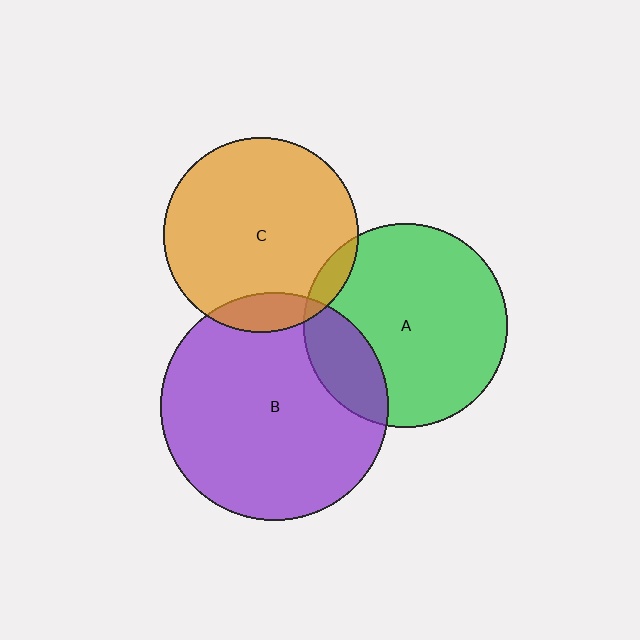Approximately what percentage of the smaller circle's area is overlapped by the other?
Approximately 5%.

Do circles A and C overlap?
Yes.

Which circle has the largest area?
Circle B (purple).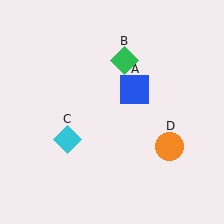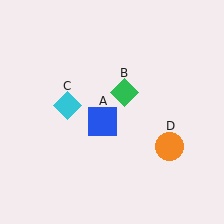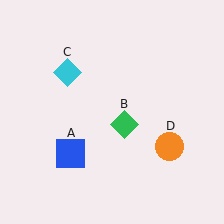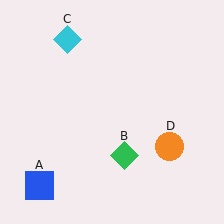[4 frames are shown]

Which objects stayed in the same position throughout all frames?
Orange circle (object D) remained stationary.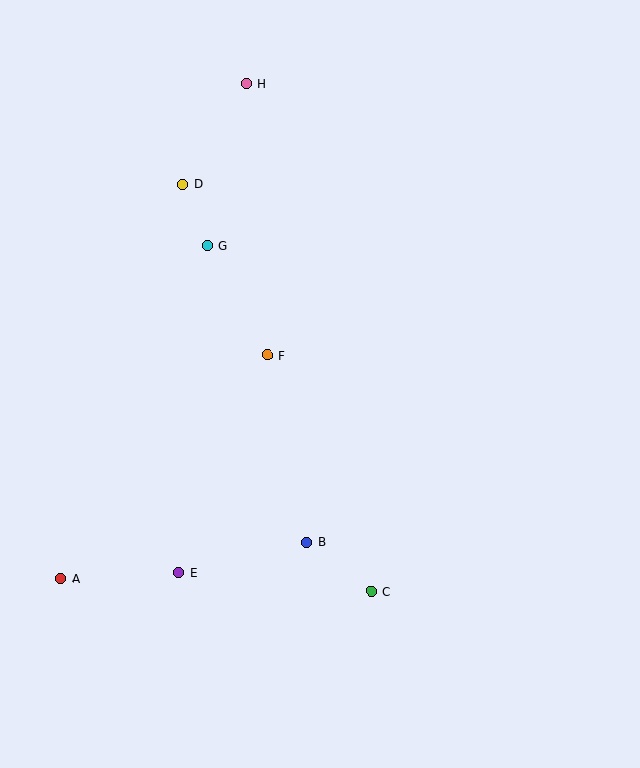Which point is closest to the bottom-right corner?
Point C is closest to the bottom-right corner.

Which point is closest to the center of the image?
Point F at (268, 355) is closest to the center.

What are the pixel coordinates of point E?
Point E is at (179, 572).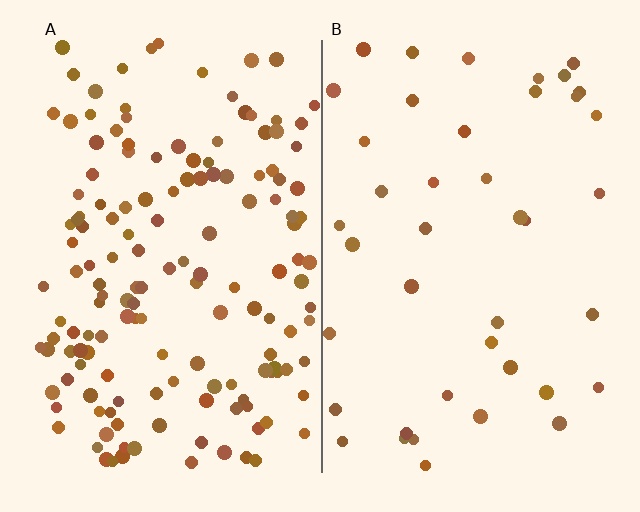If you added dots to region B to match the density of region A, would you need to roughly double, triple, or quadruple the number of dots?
Approximately quadruple.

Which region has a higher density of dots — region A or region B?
A (the left).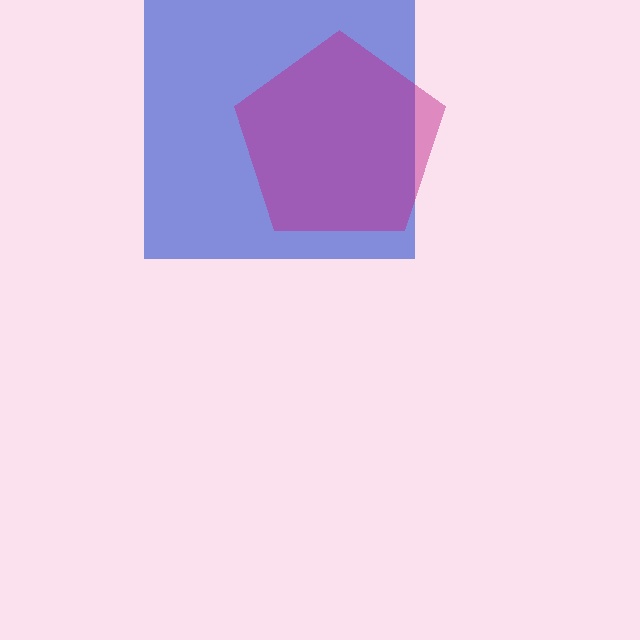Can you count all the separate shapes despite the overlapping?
Yes, there are 2 separate shapes.